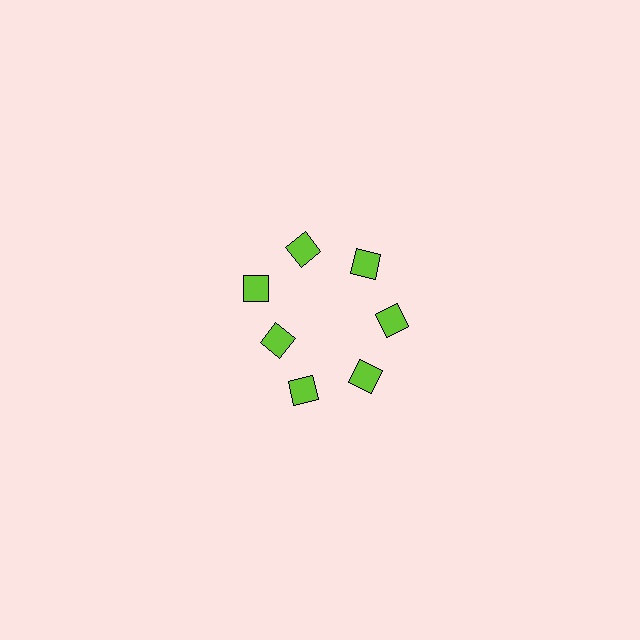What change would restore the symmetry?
The symmetry would be restored by moving it outward, back onto the ring so that all 7 squares sit at equal angles and equal distance from the center.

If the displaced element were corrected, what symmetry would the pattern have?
It would have 7-fold rotational symmetry — the pattern would map onto itself every 51 degrees.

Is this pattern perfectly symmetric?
No. The 7 lime squares are arranged in a ring, but one element near the 8 o'clock position is pulled inward toward the center, breaking the 7-fold rotational symmetry.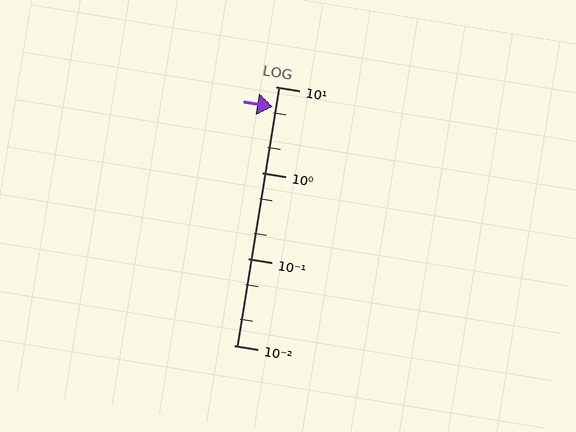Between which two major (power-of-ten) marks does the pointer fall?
The pointer is between 1 and 10.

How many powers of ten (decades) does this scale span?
The scale spans 3 decades, from 0.01 to 10.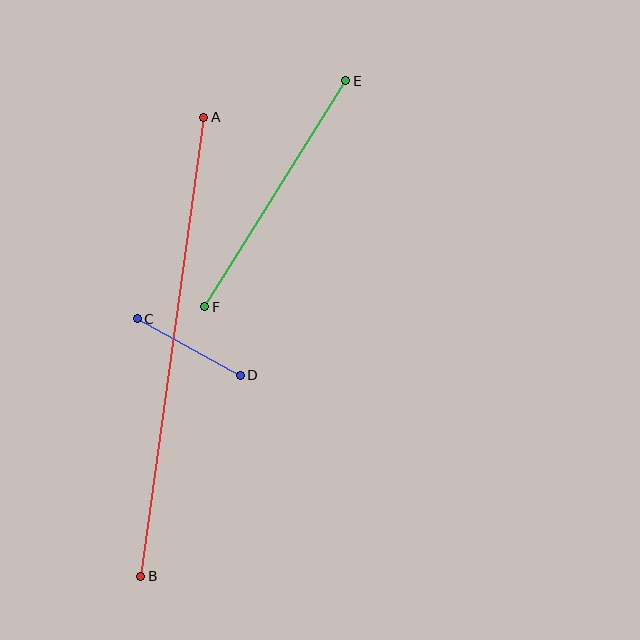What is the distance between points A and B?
The distance is approximately 464 pixels.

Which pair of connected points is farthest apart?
Points A and B are farthest apart.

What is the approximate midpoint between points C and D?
The midpoint is at approximately (189, 347) pixels.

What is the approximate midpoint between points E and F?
The midpoint is at approximately (275, 194) pixels.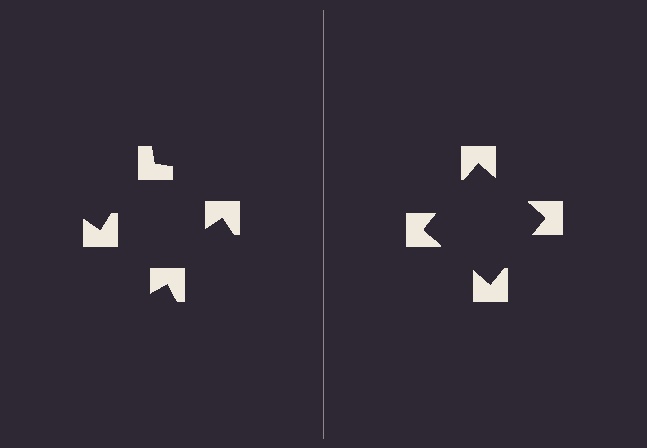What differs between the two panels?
The notched squares are positioned identically on both sides; only the wedge orientations differ. On the right they align to a square; on the left they are misaligned.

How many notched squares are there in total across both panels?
8 — 4 on each side.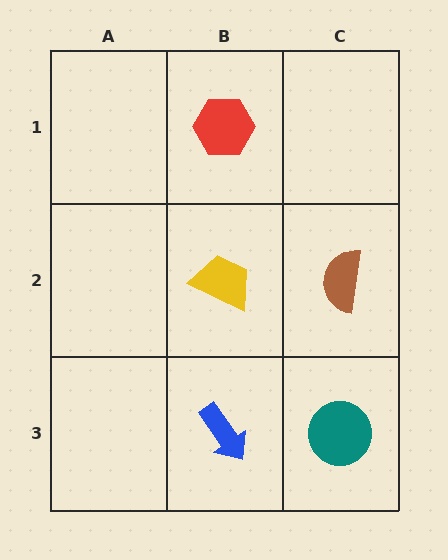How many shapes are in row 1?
1 shape.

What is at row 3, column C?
A teal circle.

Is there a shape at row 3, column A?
No, that cell is empty.